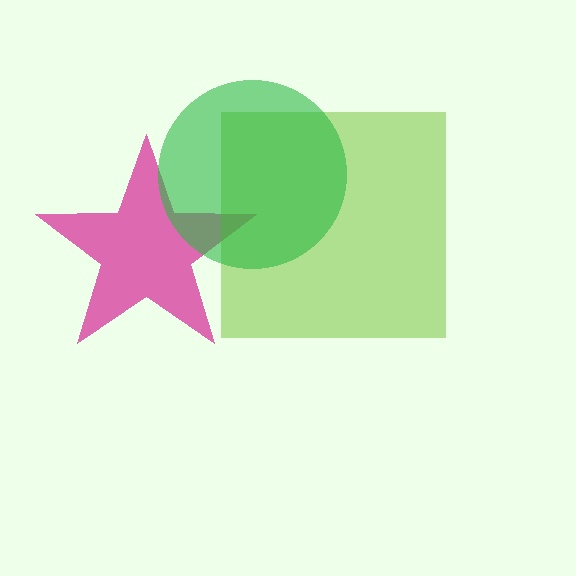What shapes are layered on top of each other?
The layered shapes are: a magenta star, a lime square, a green circle.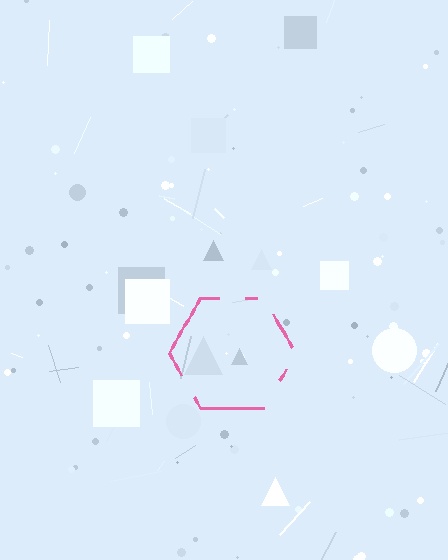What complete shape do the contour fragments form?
The contour fragments form a hexagon.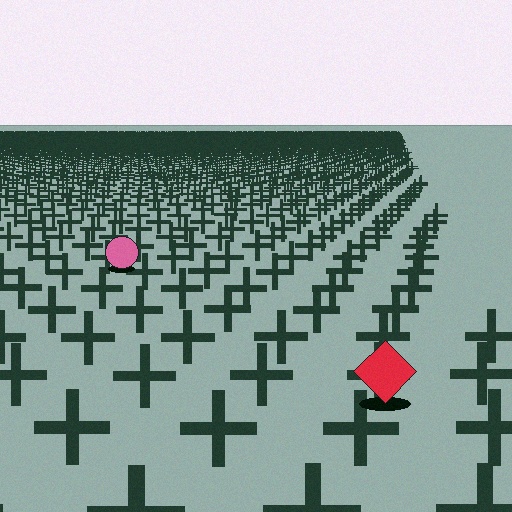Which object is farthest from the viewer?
The pink circle is farthest from the viewer. It appears smaller and the ground texture around it is denser.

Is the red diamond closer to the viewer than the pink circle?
Yes. The red diamond is closer — you can tell from the texture gradient: the ground texture is coarser near it.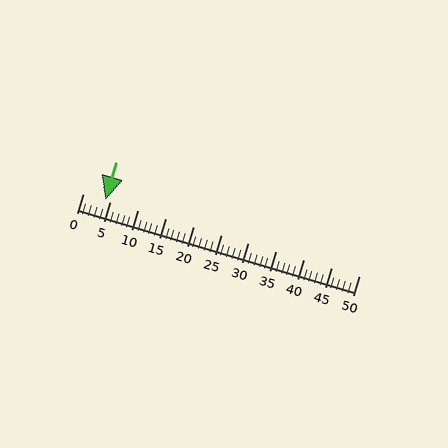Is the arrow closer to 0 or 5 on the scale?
The arrow is closer to 5.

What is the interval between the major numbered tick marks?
The major tick marks are spaced 5 units apart.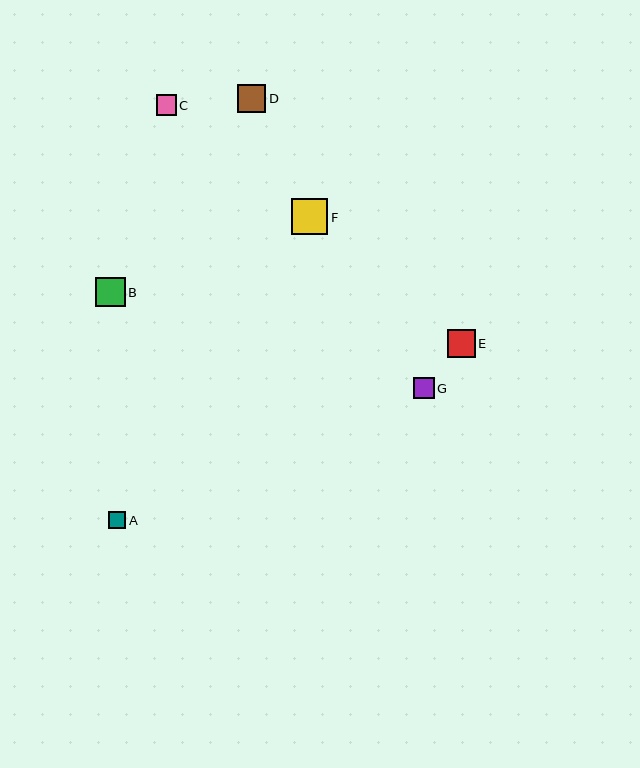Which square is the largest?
Square F is the largest with a size of approximately 37 pixels.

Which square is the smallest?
Square A is the smallest with a size of approximately 17 pixels.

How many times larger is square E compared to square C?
Square E is approximately 1.4 times the size of square C.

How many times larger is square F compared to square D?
Square F is approximately 1.3 times the size of square D.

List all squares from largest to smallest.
From largest to smallest: F, B, E, D, G, C, A.